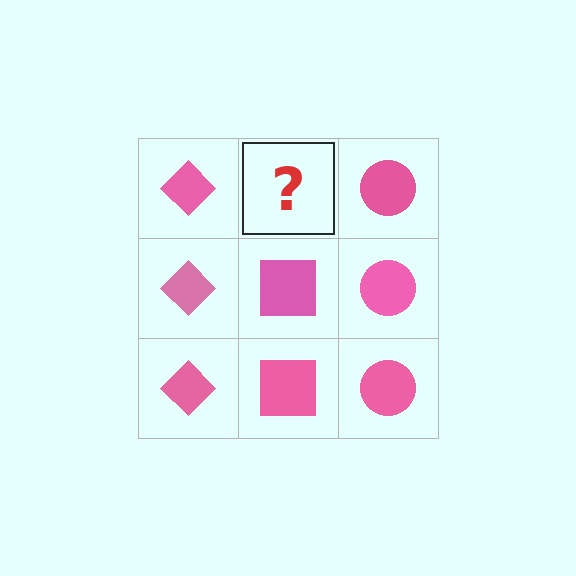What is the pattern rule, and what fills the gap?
The rule is that each column has a consistent shape. The gap should be filled with a pink square.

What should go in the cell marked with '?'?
The missing cell should contain a pink square.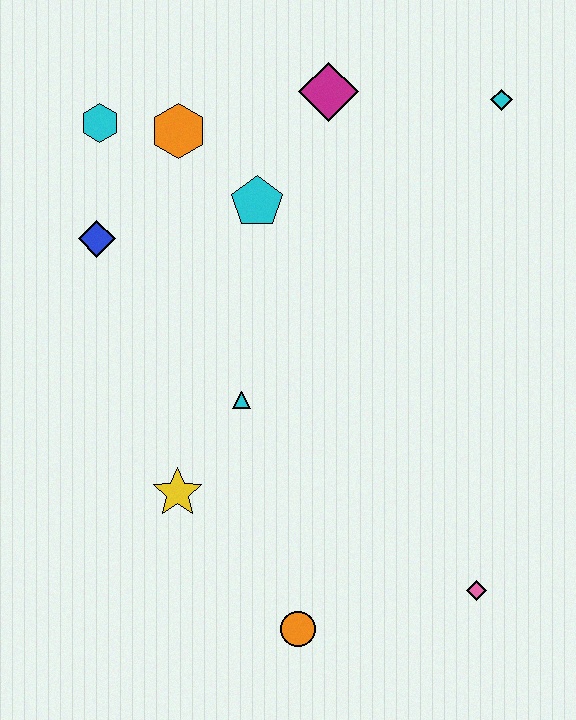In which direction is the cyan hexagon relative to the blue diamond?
The cyan hexagon is above the blue diamond.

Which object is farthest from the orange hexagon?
The pink diamond is farthest from the orange hexagon.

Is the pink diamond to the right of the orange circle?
Yes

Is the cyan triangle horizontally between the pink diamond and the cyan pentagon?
No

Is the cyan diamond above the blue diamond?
Yes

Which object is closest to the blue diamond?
The cyan hexagon is closest to the blue diamond.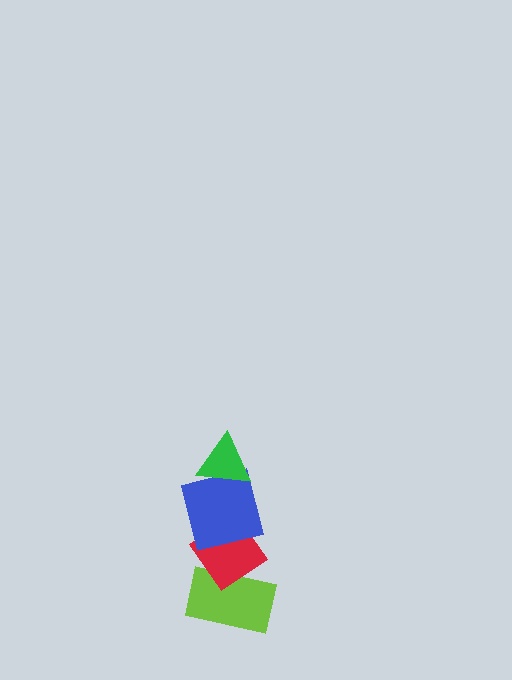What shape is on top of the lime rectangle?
The red diamond is on top of the lime rectangle.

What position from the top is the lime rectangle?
The lime rectangle is 4th from the top.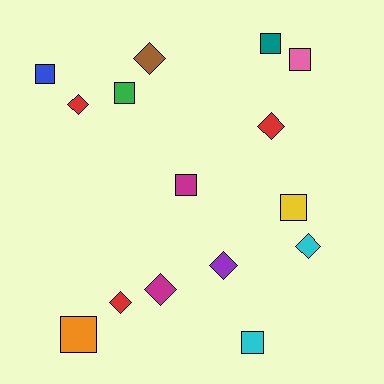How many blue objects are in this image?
There is 1 blue object.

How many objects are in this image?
There are 15 objects.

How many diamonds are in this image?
There are 7 diamonds.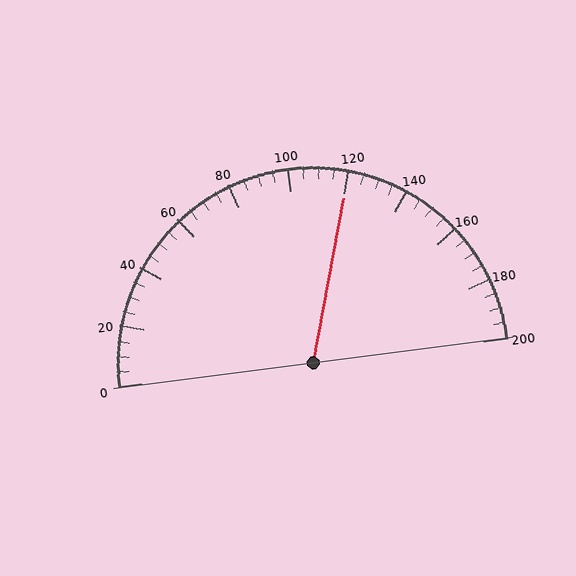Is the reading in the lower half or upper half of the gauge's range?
The reading is in the upper half of the range (0 to 200).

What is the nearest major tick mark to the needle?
The nearest major tick mark is 120.